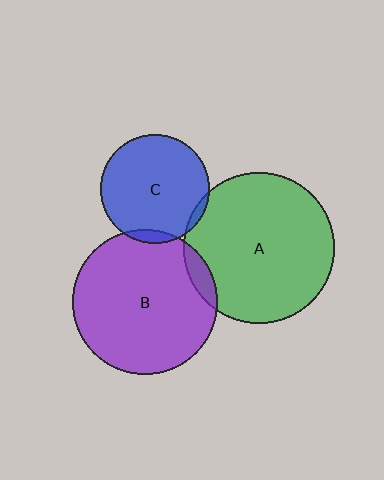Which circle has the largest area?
Circle A (green).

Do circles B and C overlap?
Yes.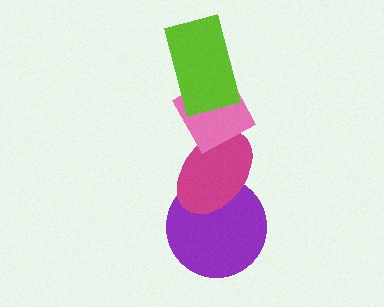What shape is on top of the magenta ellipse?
The pink diamond is on top of the magenta ellipse.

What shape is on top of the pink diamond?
The lime rectangle is on top of the pink diamond.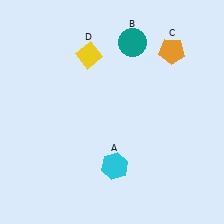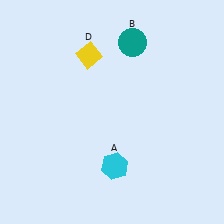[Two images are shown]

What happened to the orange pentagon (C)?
The orange pentagon (C) was removed in Image 2. It was in the top-right area of Image 1.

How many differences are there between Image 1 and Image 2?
There is 1 difference between the two images.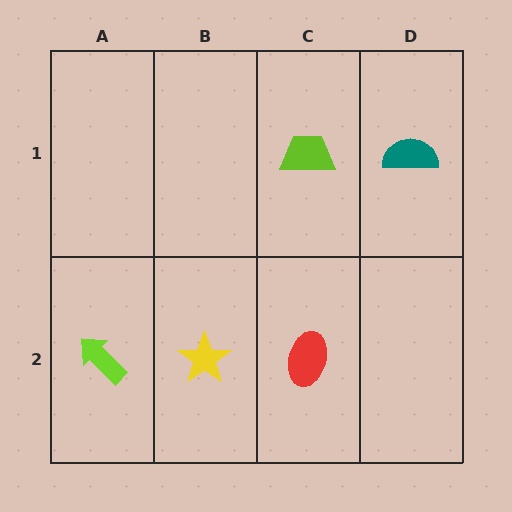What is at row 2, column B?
A yellow star.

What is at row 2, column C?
A red ellipse.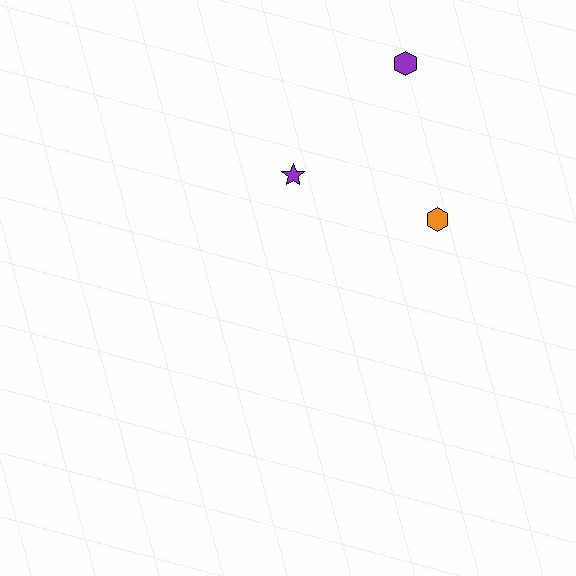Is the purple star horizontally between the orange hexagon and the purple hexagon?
No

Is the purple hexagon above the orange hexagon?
Yes